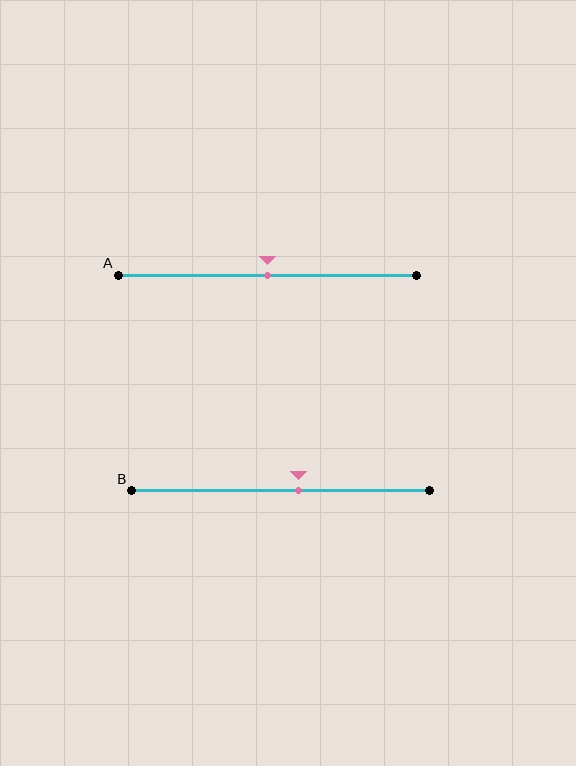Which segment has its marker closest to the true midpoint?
Segment A has its marker closest to the true midpoint.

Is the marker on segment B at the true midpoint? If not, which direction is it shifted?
No, the marker on segment B is shifted to the right by about 6% of the segment length.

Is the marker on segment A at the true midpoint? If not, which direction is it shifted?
Yes, the marker on segment A is at the true midpoint.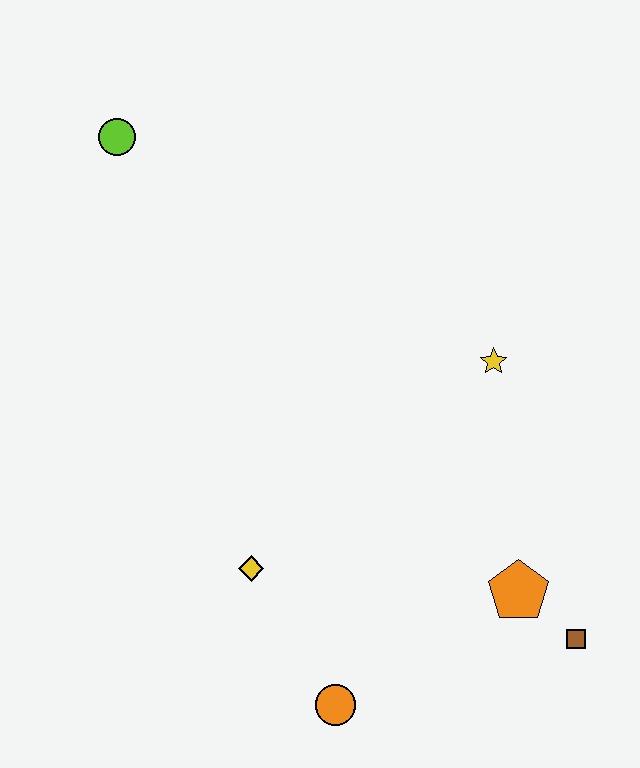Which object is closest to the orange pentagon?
The brown square is closest to the orange pentagon.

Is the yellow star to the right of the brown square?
No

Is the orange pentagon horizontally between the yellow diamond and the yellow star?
No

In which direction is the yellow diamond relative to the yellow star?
The yellow diamond is to the left of the yellow star.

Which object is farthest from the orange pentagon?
The lime circle is farthest from the orange pentagon.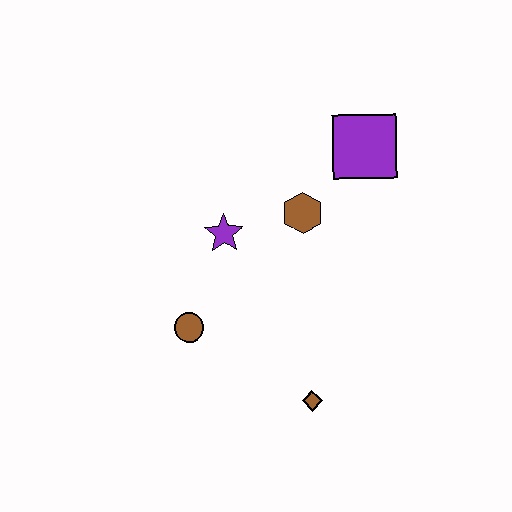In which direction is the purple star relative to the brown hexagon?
The purple star is to the left of the brown hexagon.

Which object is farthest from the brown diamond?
The purple square is farthest from the brown diamond.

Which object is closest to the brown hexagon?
The purple star is closest to the brown hexagon.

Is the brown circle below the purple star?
Yes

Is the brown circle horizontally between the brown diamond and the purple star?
No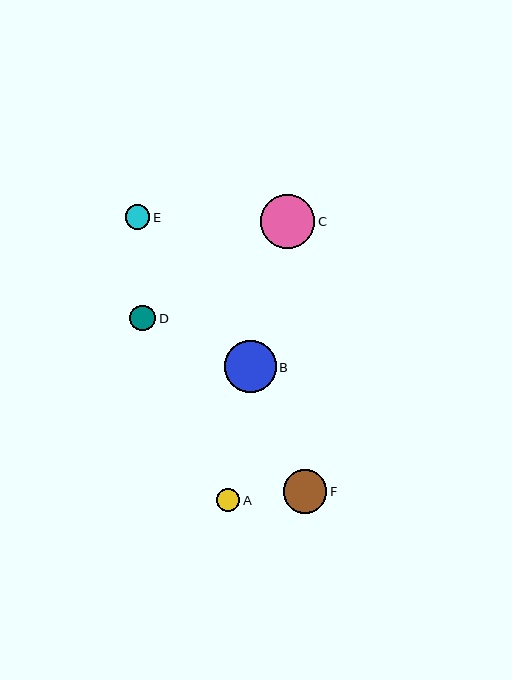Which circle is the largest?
Circle C is the largest with a size of approximately 54 pixels.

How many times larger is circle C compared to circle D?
Circle C is approximately 2.1 times the size of circle D.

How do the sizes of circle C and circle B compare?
Circle C and circle B are approximately the same size.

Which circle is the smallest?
Circle A is the smallest with a size of approximately 23 pixels.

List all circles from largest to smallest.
From largest to smallest: C, B, F, D, E, A.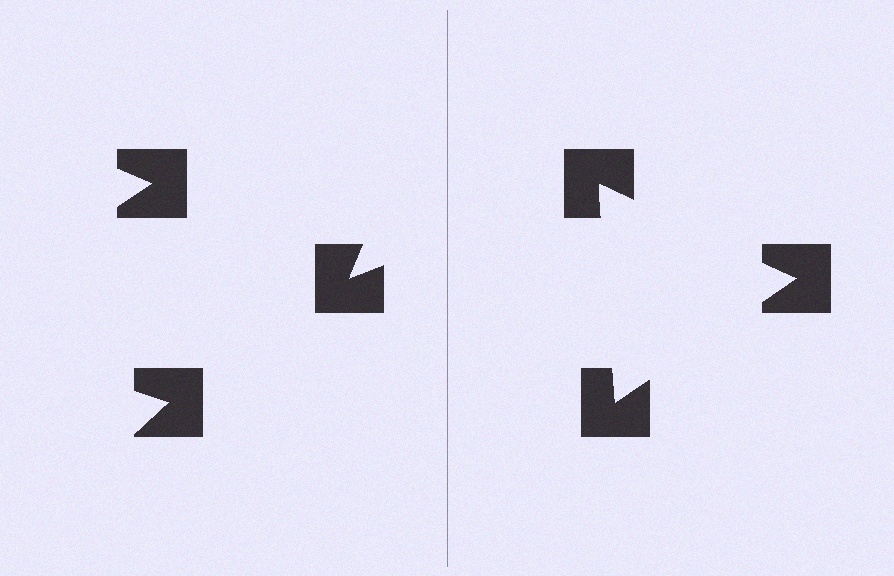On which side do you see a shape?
An illusory triangle appears on the right side. On the left side the wedge cuts are rotated, so no coherent shape forms.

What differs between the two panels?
The notched squares are positioned identically on both sides; only the wedge orientations differ. On the right they align to a triangle; on the left they are misaligned.